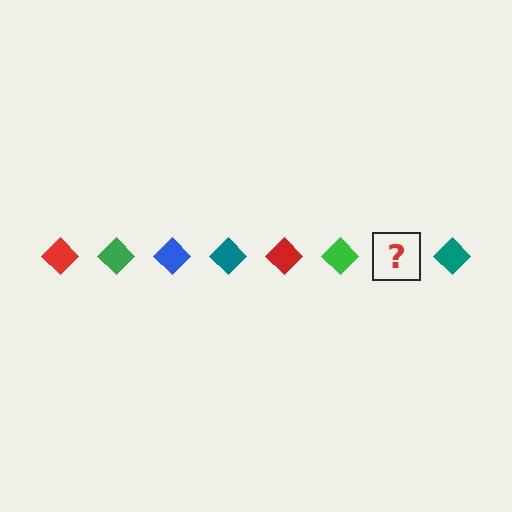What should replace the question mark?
The question mark should be replaced with a blue diamond.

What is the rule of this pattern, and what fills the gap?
The rule is that the pattern cycles through red, green, blue, teal diamonds. The gap should be filled with a blue diamond.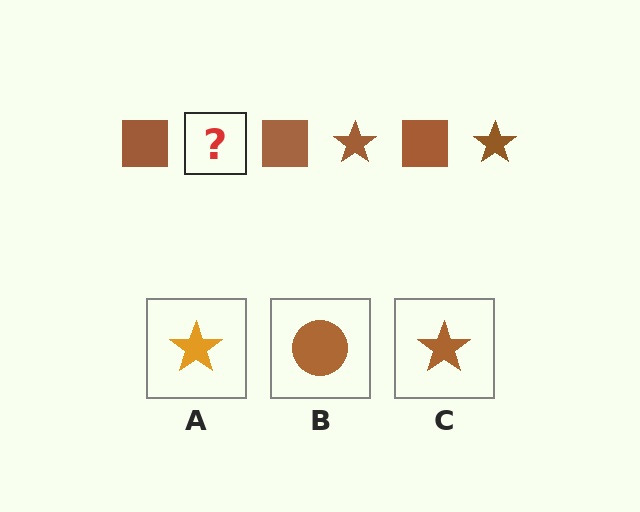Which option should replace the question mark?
Option C.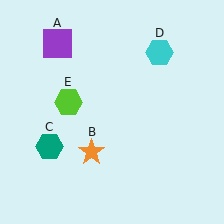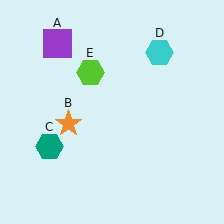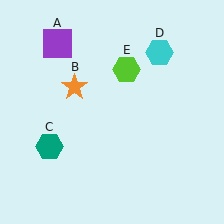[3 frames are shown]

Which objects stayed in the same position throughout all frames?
Purple square (object A) and teal hexagon (object C) and cyan hexagon (object D) remained stationary.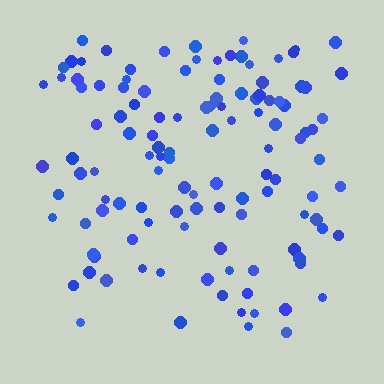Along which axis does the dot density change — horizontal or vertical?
Vertical.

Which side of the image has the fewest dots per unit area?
The bottom.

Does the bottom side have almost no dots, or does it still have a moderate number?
Still a moderate number, just noticeably fewer than the top.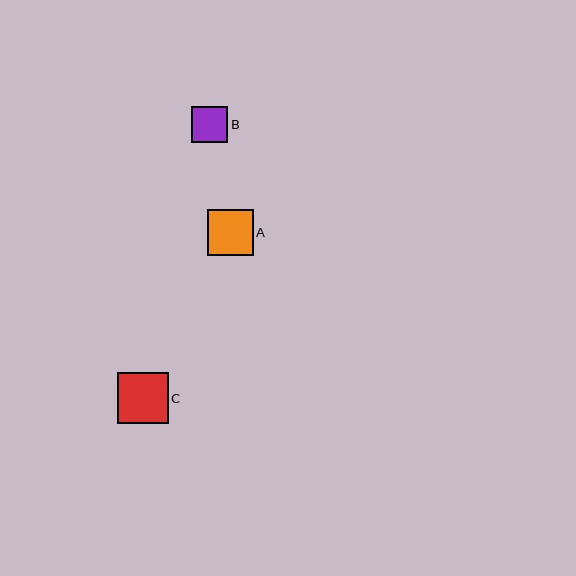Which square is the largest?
Square C is the largest with a size of approximately 51 pixels.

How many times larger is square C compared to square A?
Square C is approximately 1.1 times the size of square A.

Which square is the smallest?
Square B is the smallest with a size of approximately 36 pixels.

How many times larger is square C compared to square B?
Square C is approximately 1.4 times the size of square B.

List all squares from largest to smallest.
From largest to smallest: C, A, B.